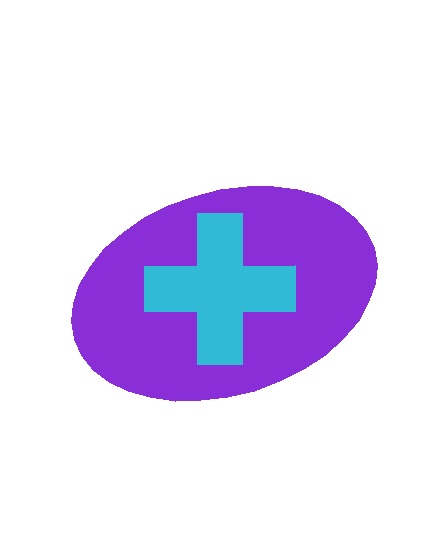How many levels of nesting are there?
2.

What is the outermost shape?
The purple ellipse.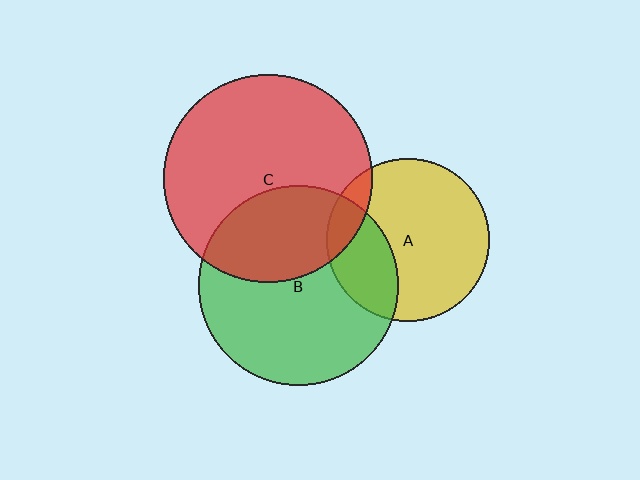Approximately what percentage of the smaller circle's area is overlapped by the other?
Approximately 10%.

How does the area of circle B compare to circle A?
Approximately 1.5 times.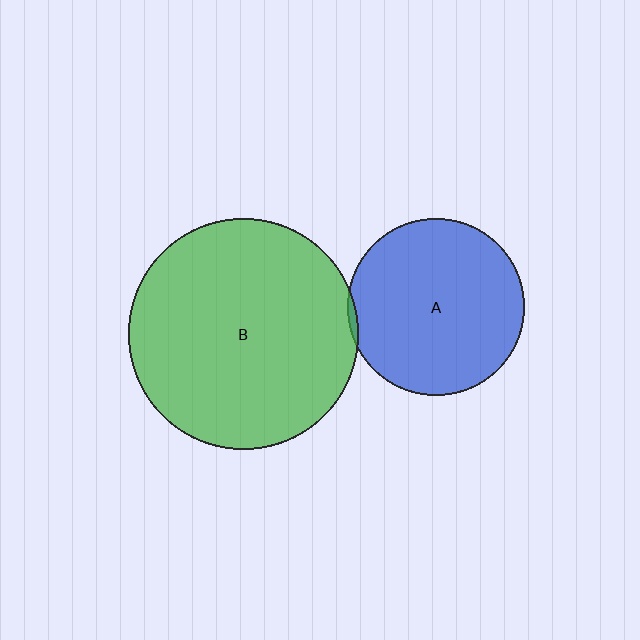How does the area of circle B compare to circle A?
Approximately 1.7 times.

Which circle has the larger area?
Circle B (green).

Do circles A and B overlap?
Yes.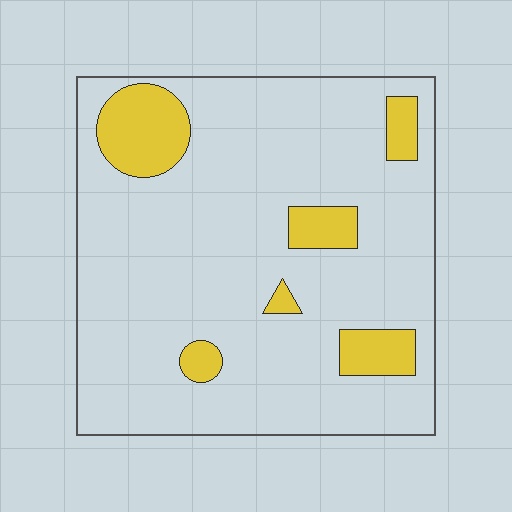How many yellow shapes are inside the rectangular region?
6.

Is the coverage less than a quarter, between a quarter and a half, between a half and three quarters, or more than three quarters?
Less than a quarter.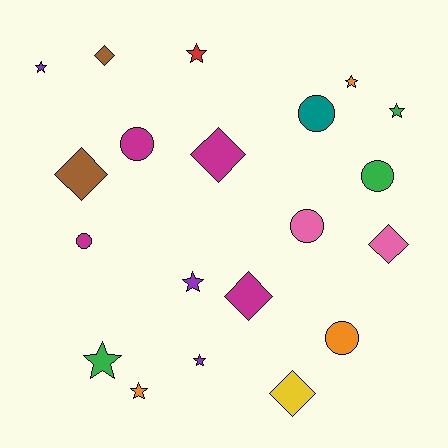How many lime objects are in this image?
There are no lime objects.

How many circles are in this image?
There are 6 circles.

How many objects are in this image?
There are 20 objects.